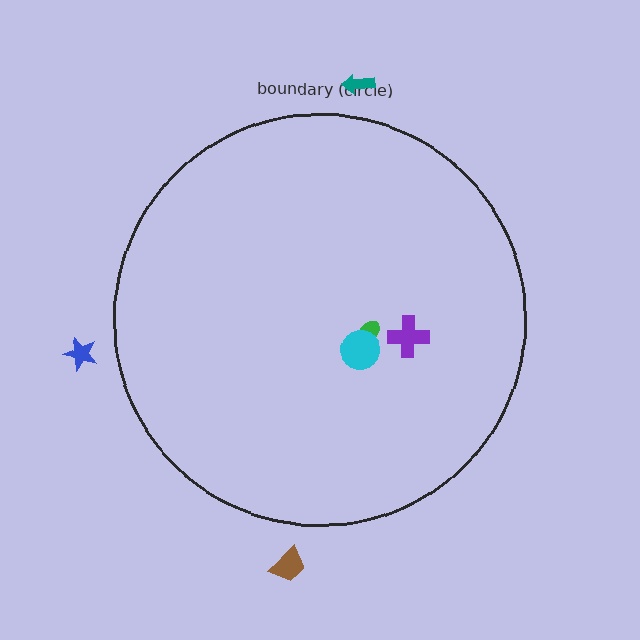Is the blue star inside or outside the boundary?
Outside.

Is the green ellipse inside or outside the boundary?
Inside.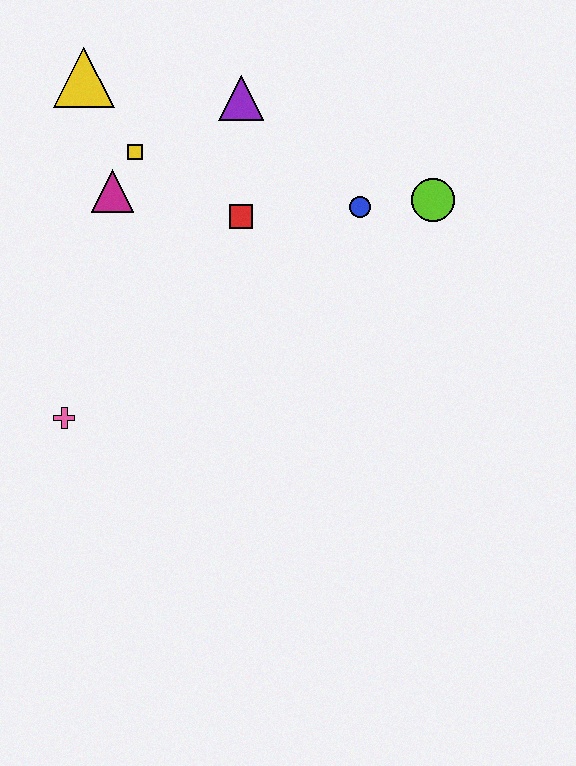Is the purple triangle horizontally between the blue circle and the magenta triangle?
Yes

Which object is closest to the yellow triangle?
The yellow square is closest to the yellow triangle.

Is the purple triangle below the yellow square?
No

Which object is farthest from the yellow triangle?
The lime circle is farthest from the yellow triangle.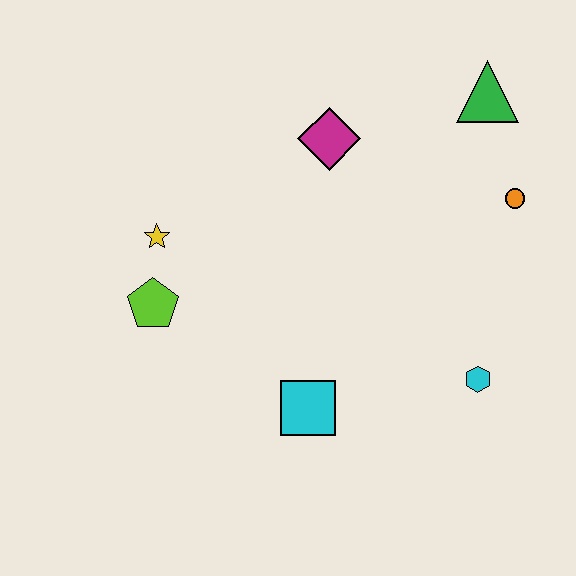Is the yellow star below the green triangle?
Yes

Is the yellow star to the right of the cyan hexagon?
No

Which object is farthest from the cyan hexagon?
The yellow star is farthest from the cyan hexagon.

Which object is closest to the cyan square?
The cyan hexagon is closest to the cyan square.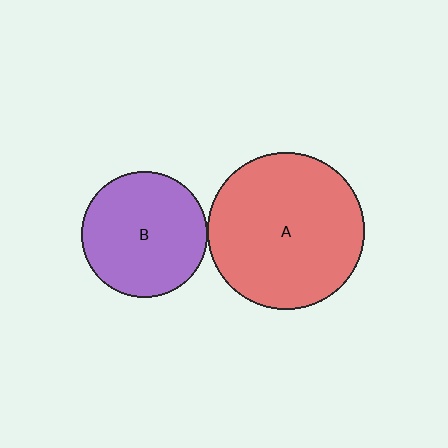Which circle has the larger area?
Circle A (red).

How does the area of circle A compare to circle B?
Approximately 1.6 times.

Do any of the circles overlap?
No, none of the circles overlap.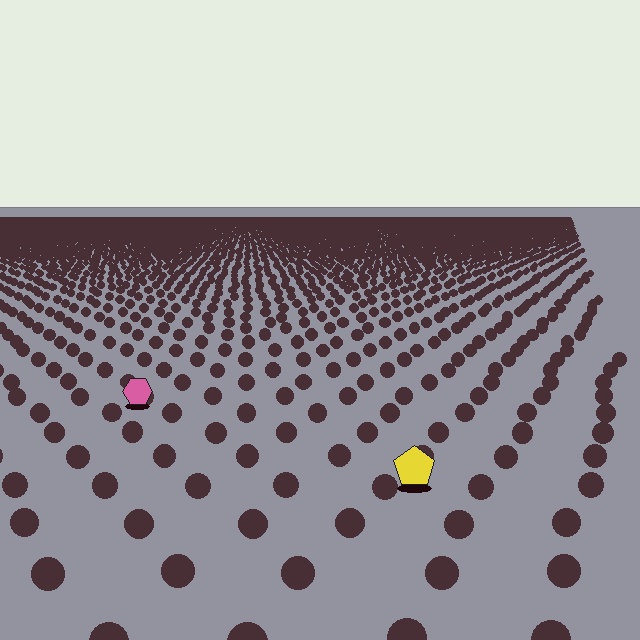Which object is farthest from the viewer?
The pink hexagon is farthest from the viewer. It appears smaller and the ground texture around it is denser.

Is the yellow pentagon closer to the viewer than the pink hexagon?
Yes. The yellow pentagon is closer — you can tell from the texture gradient: the ground texture is coarser near it.